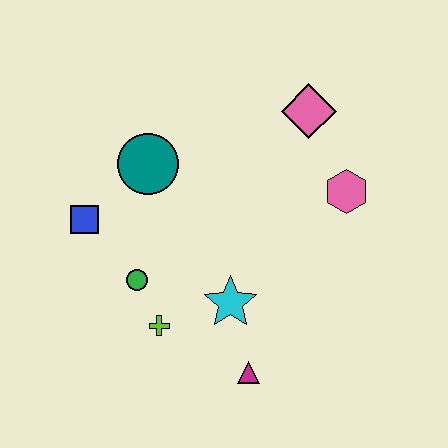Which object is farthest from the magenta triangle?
The pink diamond is farthest from the magenta triangle.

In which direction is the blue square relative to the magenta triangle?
The blue square is to the left of the magenta triangle.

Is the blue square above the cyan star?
Yes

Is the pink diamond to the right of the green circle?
Yes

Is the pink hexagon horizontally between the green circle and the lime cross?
No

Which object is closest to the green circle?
The lime cross is closest to the green circle.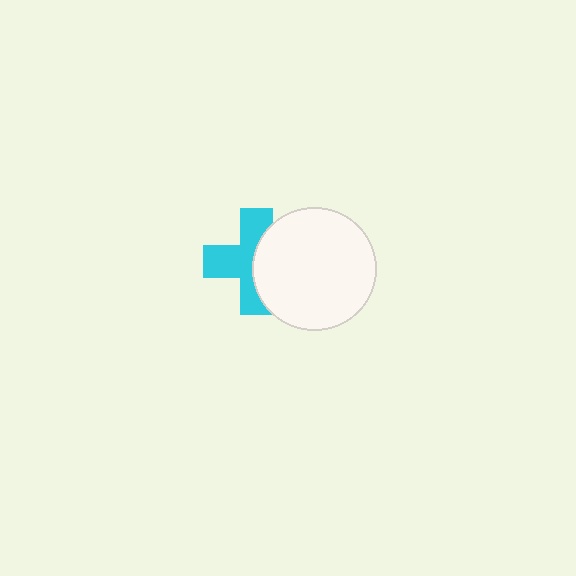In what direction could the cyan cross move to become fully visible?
The cyan cross could move left. That would shift it out from behind the white circle entirely.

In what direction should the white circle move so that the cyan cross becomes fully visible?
The white circle should move right. That is the shortest direction to clear the overlap and leave the cyan cross fully visible.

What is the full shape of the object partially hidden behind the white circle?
The partially hidden object is a cyan cross.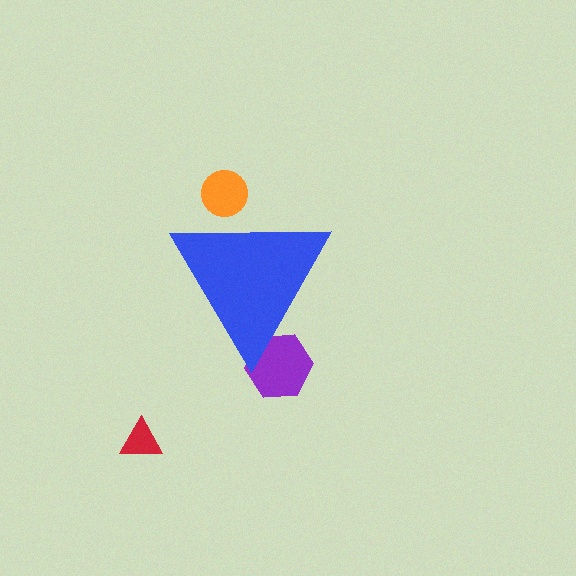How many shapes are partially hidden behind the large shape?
2 shapes are partially hidden.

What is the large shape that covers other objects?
A blue triangle.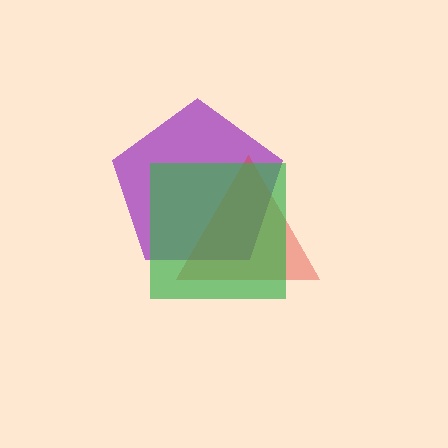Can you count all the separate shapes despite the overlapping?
Yes, there are 3 separate shapes.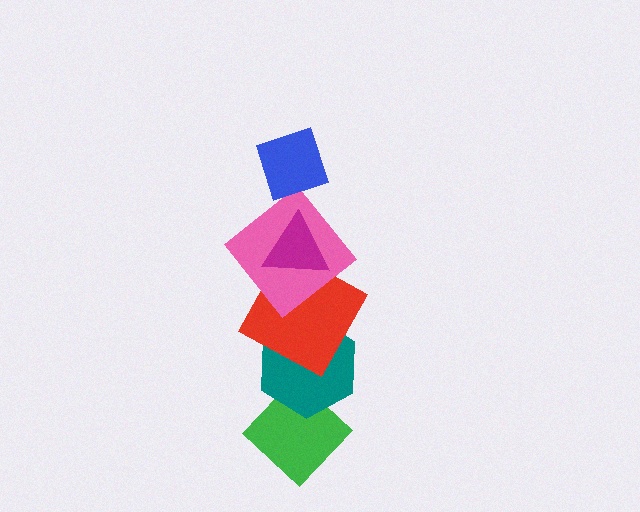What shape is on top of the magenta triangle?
The blue diamond is on top of the magenta triangle.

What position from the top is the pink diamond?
The pink diamond is 3rd from the top.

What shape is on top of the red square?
The pink diamond is on top of the red square.